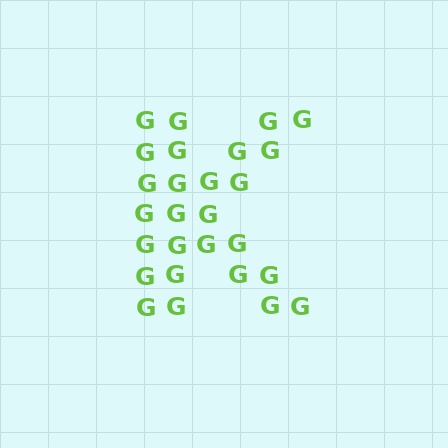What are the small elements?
The small elements are letter G's.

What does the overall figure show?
The overall figure shows the letter K.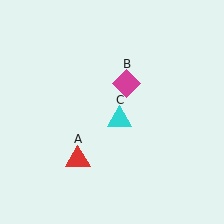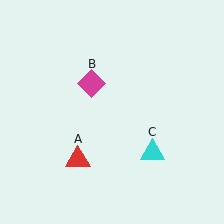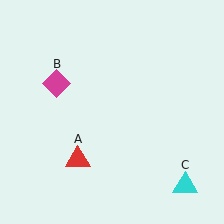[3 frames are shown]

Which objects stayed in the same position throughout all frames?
Red triangle (object A) remained stationary.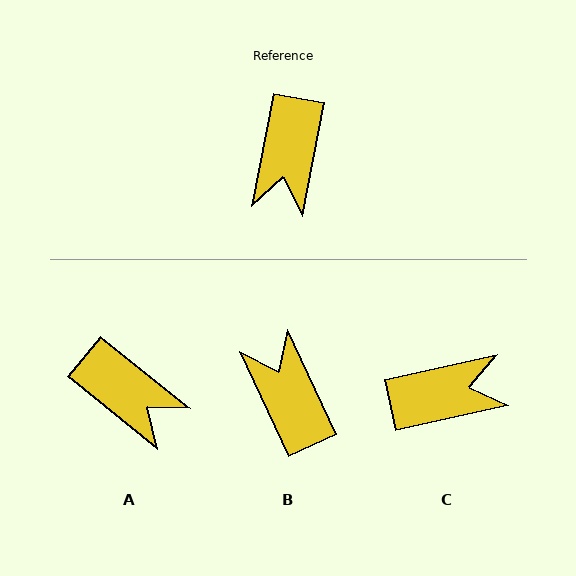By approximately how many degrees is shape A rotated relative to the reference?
Approximately 62 degrees counter-clockwise.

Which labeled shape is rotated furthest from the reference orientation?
B, about 144 degrees away.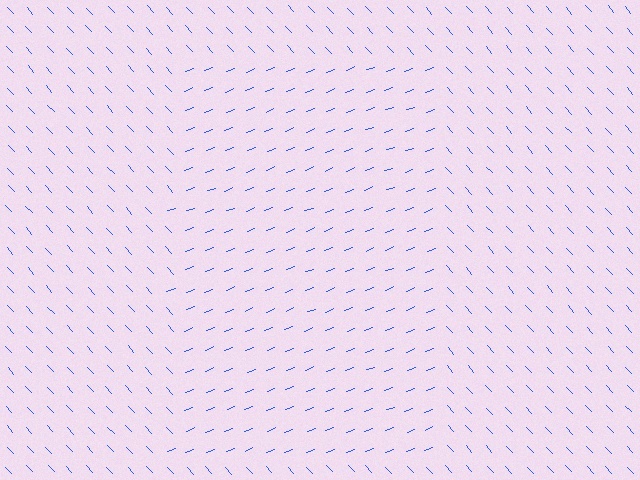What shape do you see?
I see a rectangle.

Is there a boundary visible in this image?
Yes, there is a texture boundary formed by a change in line orientation.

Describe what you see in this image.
The image is filled with small blue line segments. A rectangle region in the image has lines oriented differently from the surrounding lines, creating a visible texture boundary.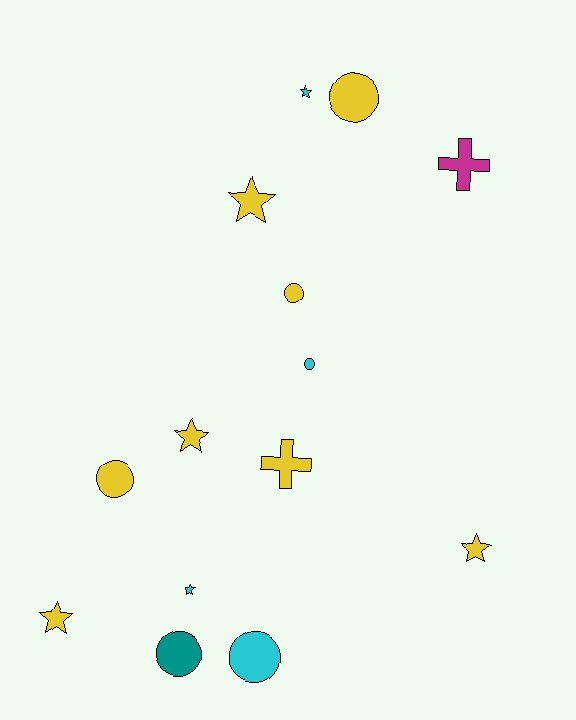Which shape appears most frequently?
Circle, with 6 objects.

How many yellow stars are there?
There are 4 yellow stars.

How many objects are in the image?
There are 14 objects.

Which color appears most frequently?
Yellow, with 8 objects.